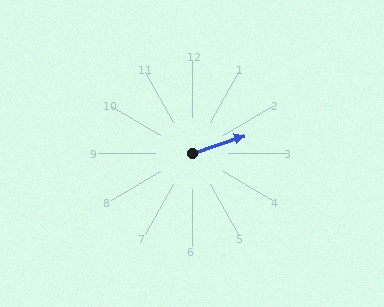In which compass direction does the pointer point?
East.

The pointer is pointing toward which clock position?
Roughly 2 o'clock.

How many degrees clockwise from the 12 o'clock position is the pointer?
Approximately 71 degrees.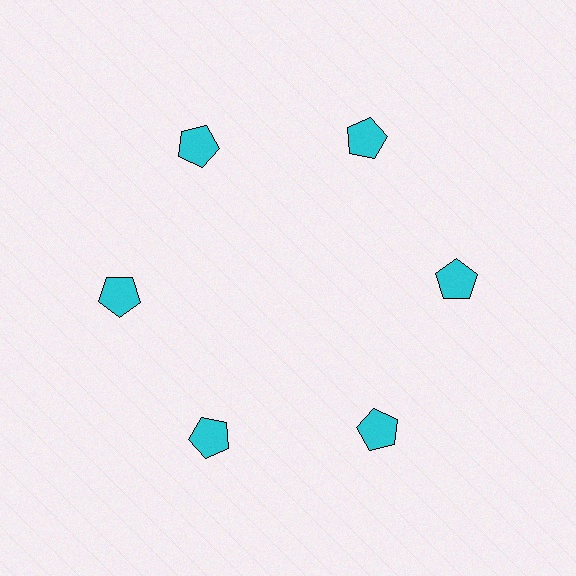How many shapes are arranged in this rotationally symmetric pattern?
There are 6 shapes, arranged in 6 groups of 1.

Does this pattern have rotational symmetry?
Yes, this pattern has 6-fold rotational symmetry. It looks the same after rotating 60 degrees around the center.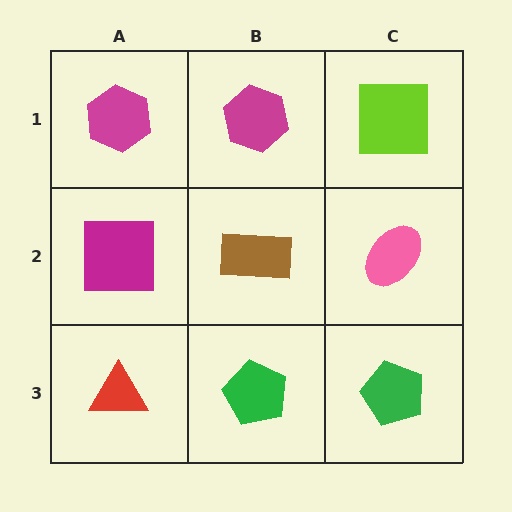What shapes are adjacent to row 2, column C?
A lime square (row 1, column C), a green pentagon (row 3, column C), a brown rectangle (row 2, column B).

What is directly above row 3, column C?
A pink ellipse.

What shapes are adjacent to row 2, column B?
A magenta hexagon (row 1, column B), a green pentagon (row 3, column B), a magenta square (row 2, column A), a pink ellipse (row 2, column C).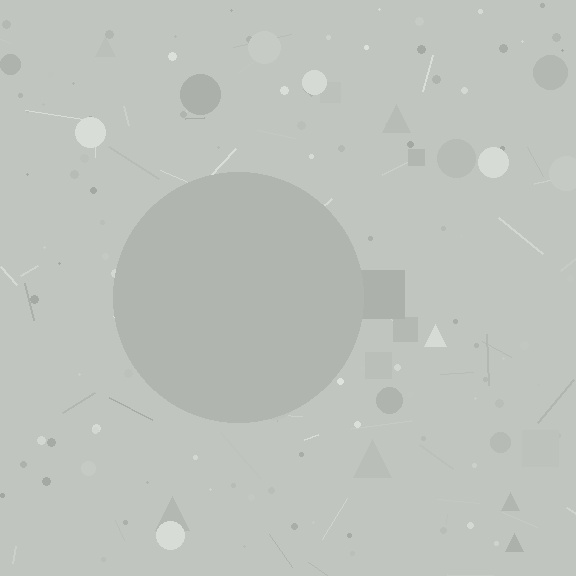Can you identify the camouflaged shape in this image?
The camouflaged shape is a circle.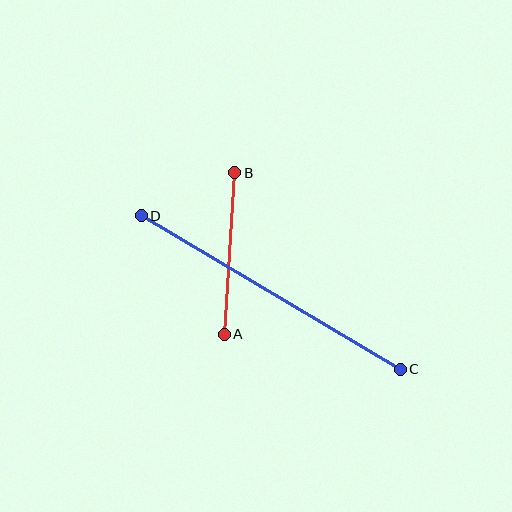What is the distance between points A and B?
The distance is approximately 162 pixels.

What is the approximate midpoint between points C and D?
The midpoint is at approximately (271, 293) pixels.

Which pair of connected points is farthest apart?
Points C and D are farthest apart.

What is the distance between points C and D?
The distance is approximately 301 pixels.